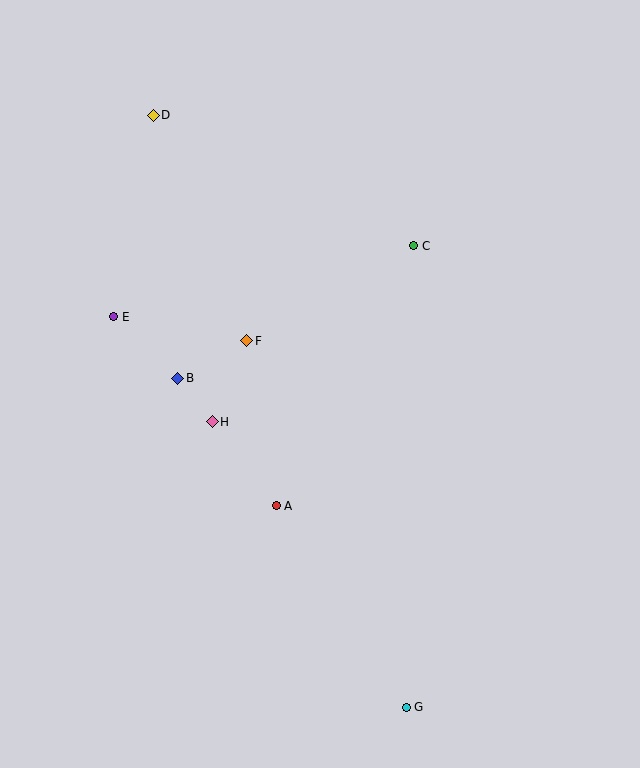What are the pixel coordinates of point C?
Point C is at (414, 246).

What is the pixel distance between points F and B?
The distance between F and B is 79 pixels.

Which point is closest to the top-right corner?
Point C is closest to the top-right corner.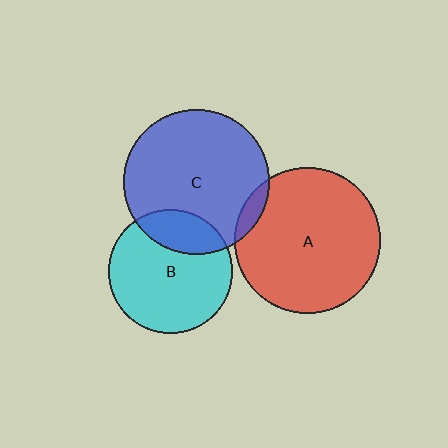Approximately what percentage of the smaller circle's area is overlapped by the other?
Approximately 5%.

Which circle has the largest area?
Circle A (red).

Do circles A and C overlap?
Yes.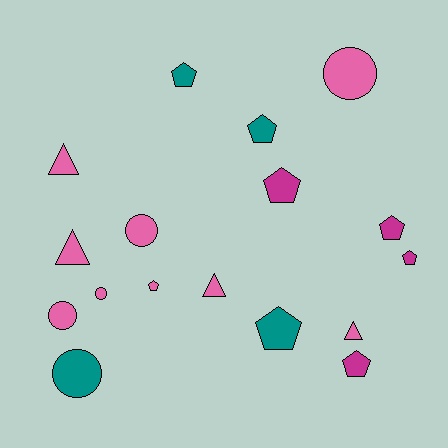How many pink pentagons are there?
There is 1 pink pentagon.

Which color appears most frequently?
Pink, with 9 objects.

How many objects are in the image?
There are 17 objects.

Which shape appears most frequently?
Pentagon, with 8 objects.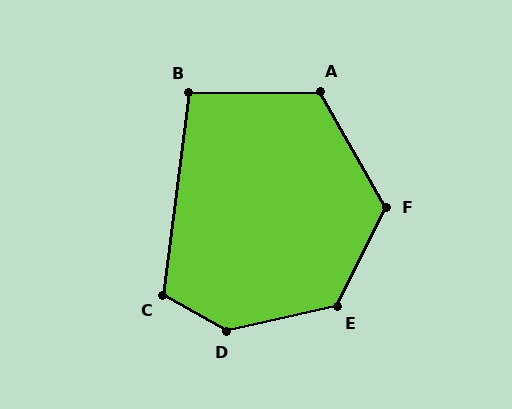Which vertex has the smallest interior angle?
B, at approximately 98 degrees.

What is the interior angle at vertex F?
Approximately 124 degrees (obtuse).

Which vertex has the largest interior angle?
D, at approximately 138 degrees.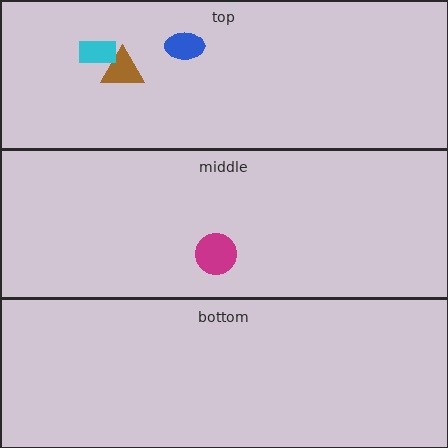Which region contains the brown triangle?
The top region.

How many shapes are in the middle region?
1.